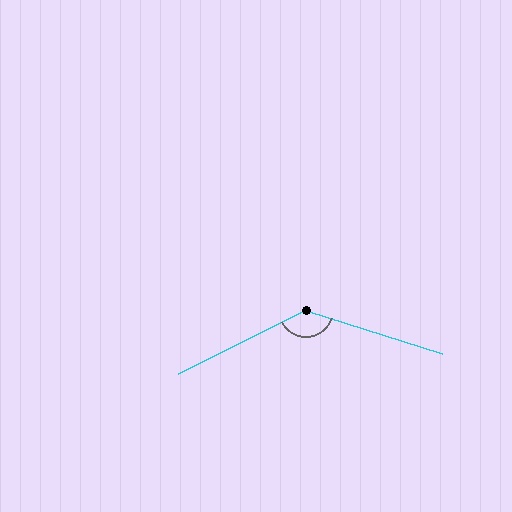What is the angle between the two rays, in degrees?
Approximately 136 degrees.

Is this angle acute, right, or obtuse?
It is obtuse.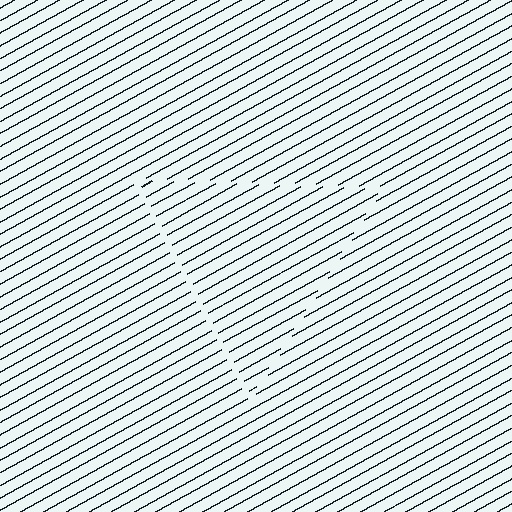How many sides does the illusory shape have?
3 sides — the line-ends trace a triangle.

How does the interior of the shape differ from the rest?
The interior of the shape contains the same grating, shifted by half a period — the contour is defined by the phase discontinuity where line-ends from the inner and outer gratings abut.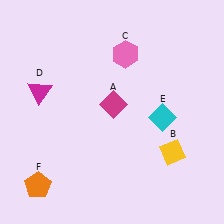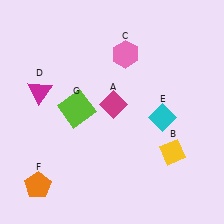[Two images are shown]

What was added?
A lime square (G) was added in Image 2.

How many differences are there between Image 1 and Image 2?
There is 1 difference between the two images.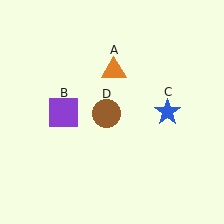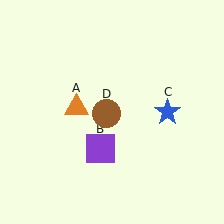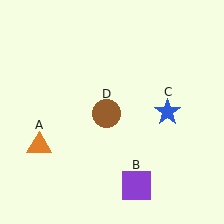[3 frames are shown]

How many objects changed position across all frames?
2 objects changed position: orange triangle (object A), purple square (object B).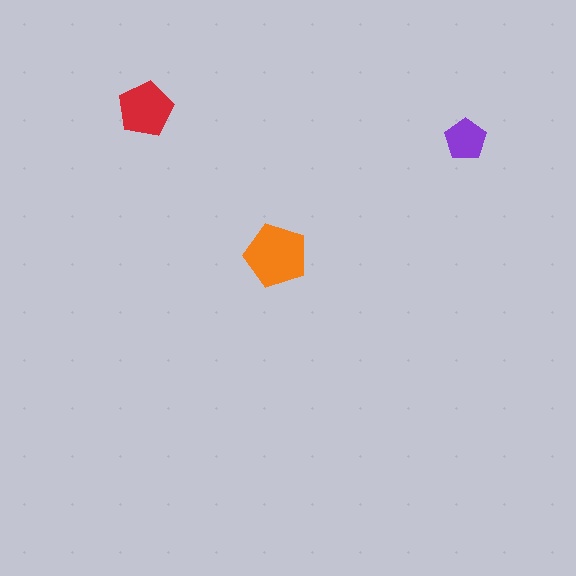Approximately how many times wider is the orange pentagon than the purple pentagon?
About 1.5 times wider.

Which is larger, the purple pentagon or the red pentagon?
The red one.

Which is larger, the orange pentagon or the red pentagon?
The orange one.